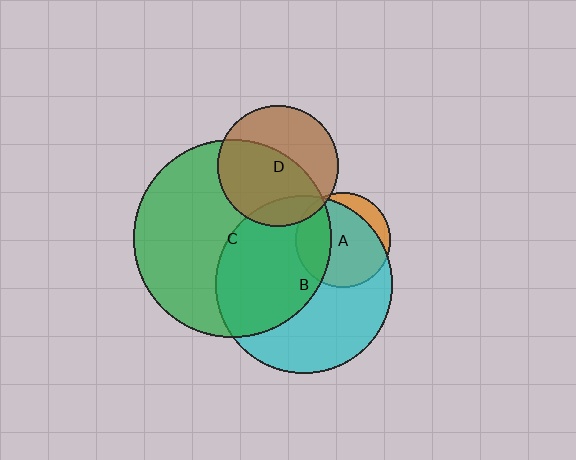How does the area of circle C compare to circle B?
Approximately 1.2 times.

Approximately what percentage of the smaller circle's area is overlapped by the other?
Approximately 5%.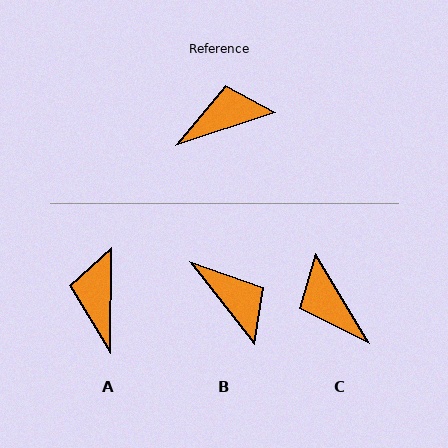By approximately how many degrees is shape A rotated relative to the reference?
Approximately 71 degrees counter-clockwise.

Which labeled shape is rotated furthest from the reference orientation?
C, about 103 degrees away.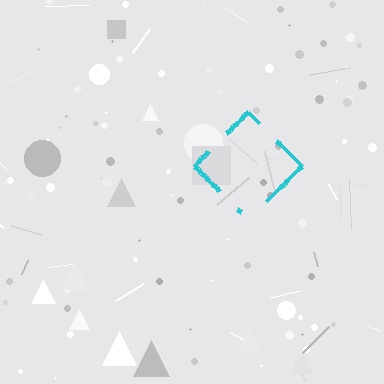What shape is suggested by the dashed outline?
The dashed outline suggests a diamond.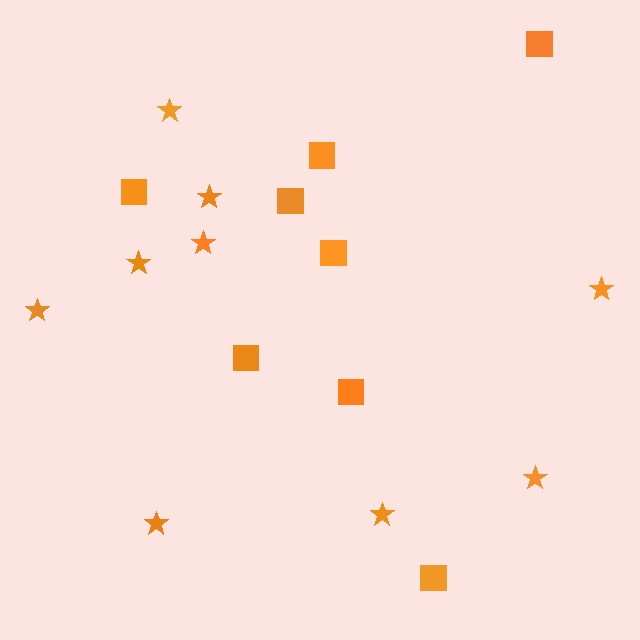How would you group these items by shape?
There are 2 groups: one group of stars (9) and one group of squares (8).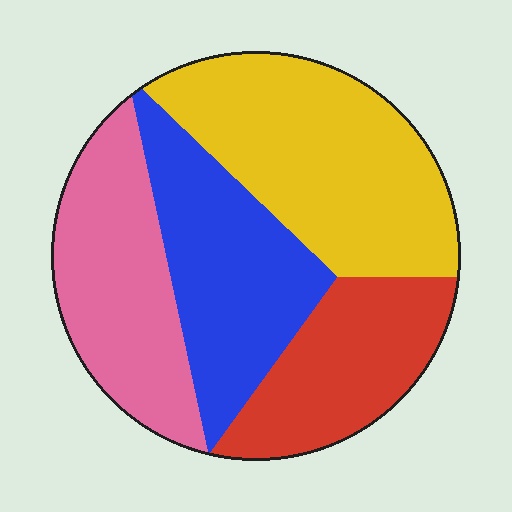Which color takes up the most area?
Yellow, at roughly 35%.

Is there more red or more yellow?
Yellow.